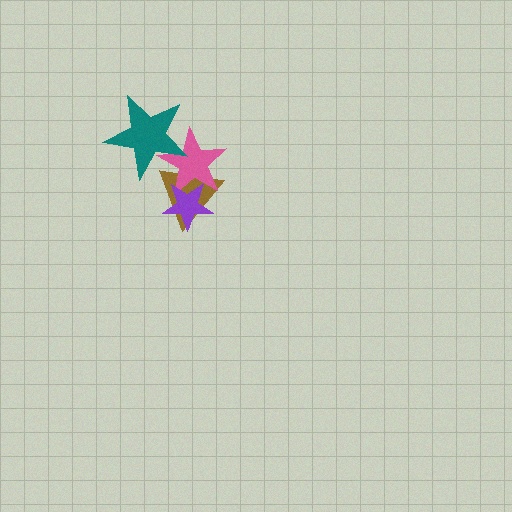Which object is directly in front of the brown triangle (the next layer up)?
The pink star is directly in front of the brown triangle.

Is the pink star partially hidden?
Yes, it is partially covered by another shape.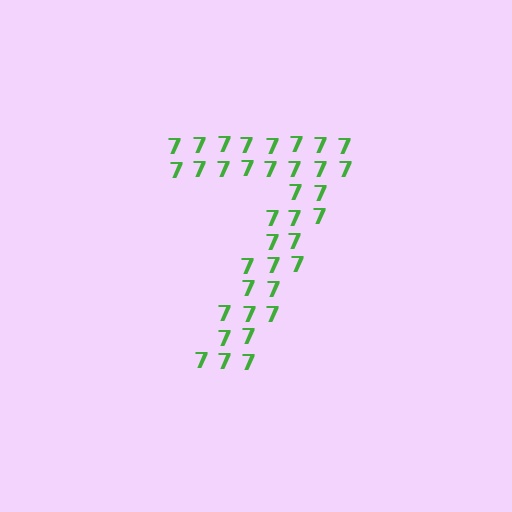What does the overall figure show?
The overall figure shows the digit 7.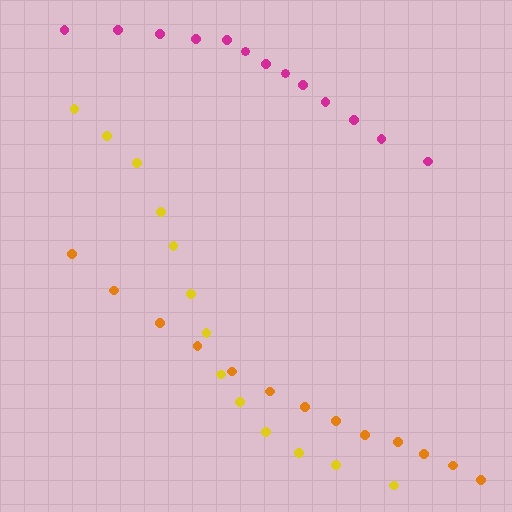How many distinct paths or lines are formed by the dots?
There are 3 distinct paths.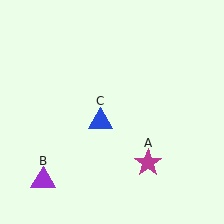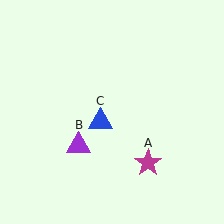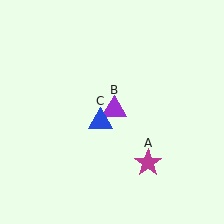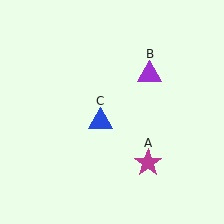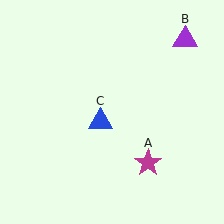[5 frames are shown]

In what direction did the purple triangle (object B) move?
The purple triangle (object B) moved up and to the right.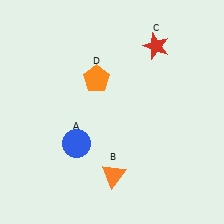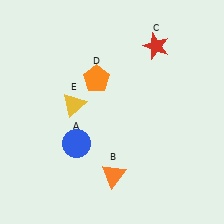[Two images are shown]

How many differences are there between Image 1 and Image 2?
There is 1 difference between the two images.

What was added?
A yellow triangle (E) was added in Image 2.